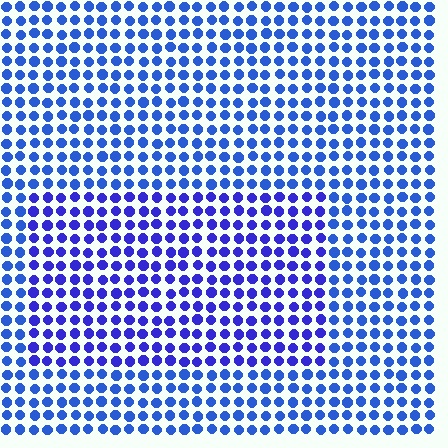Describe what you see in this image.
The image is filled with small blue elements in a uniform arrangement. A rectangle-shaped region is visible where the elements are tinted to a slightly different hue, forming a subtle color boundary.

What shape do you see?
I see a rectangle.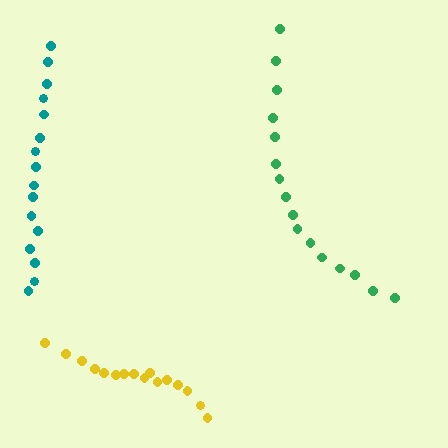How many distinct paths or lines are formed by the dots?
There are 3 distinct paths.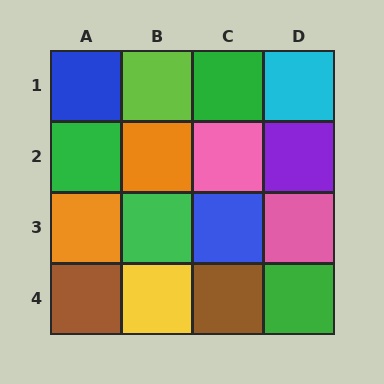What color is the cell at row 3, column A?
Orange.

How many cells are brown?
2 cells are brown.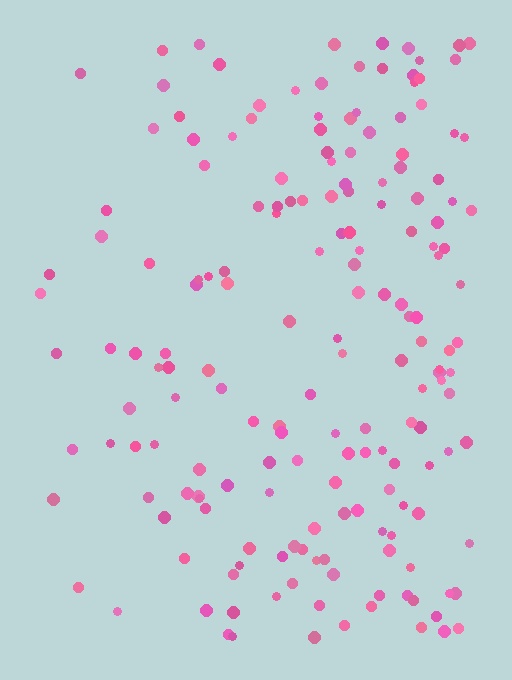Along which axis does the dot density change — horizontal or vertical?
Horizontal.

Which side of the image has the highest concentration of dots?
The right.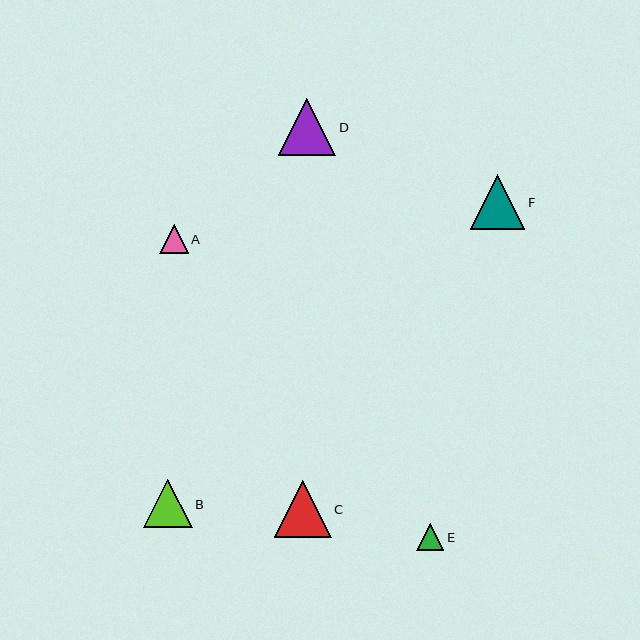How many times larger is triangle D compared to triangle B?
Triangle D is approximately 1.2 times the size of triangle B.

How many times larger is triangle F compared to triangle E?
Triangle F is approximately 2.0 times the size of triangle E.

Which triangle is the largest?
Triangle D is the largest with a size of approximately 57 pixels.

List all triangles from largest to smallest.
From largest to smallest: D, C, F, B, A, E.